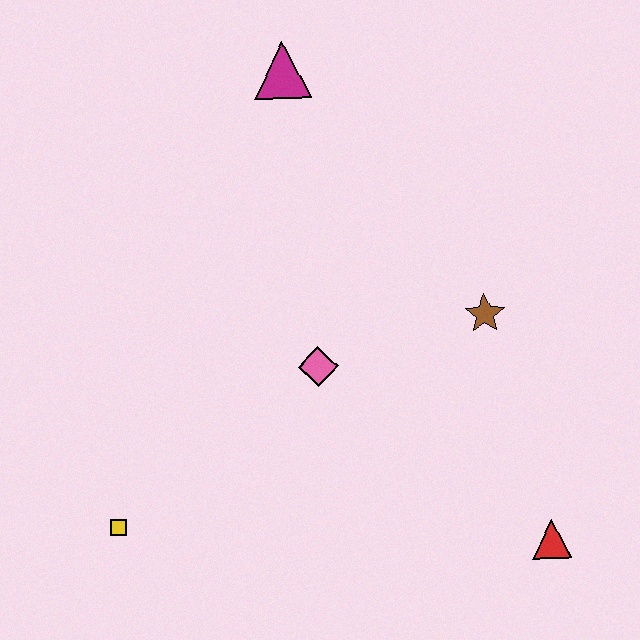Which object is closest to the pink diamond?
The brown star is closest to the pink diamond.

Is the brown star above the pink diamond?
Yes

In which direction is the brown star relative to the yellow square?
The brown star is to the right of the yellow square.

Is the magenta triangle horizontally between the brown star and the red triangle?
No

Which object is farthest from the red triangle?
The magenta triangle is farthest from the red triangle.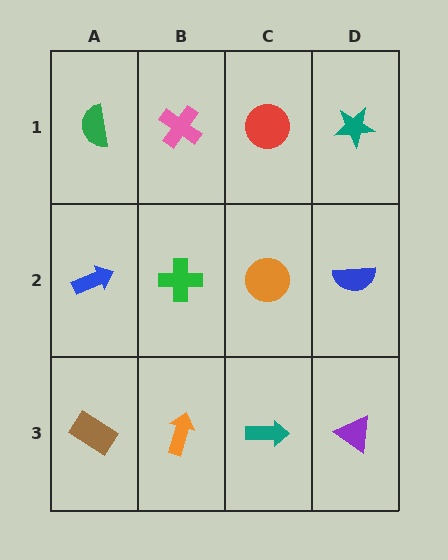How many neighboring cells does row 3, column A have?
2.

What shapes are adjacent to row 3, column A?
A blue arrow (row 2, column A), an orange arrow (row 3, column B).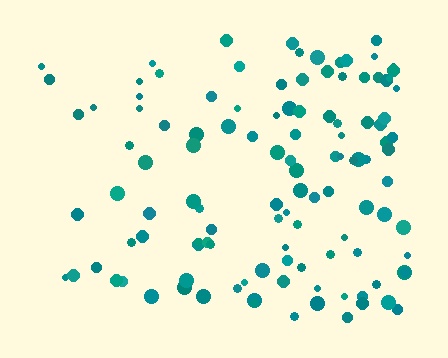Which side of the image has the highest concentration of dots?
The right.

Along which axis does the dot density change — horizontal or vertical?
Horizontal.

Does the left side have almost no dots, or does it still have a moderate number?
Still a moderate number, just noticeably fewer than the right.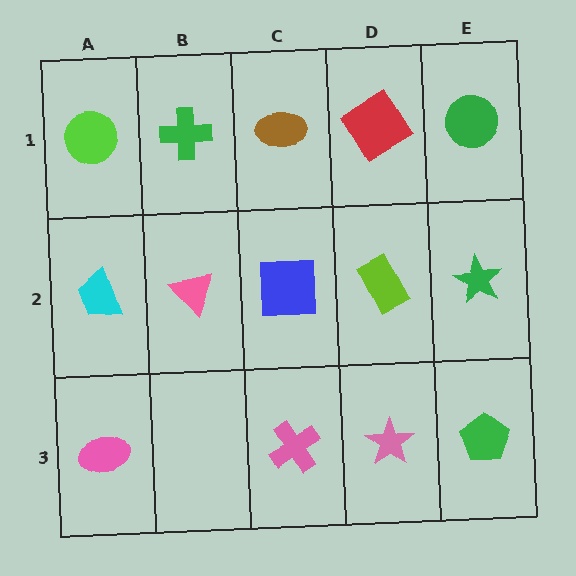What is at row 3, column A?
A pink ellipse.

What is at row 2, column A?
A cyan trapezoid.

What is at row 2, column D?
A lime rectangle.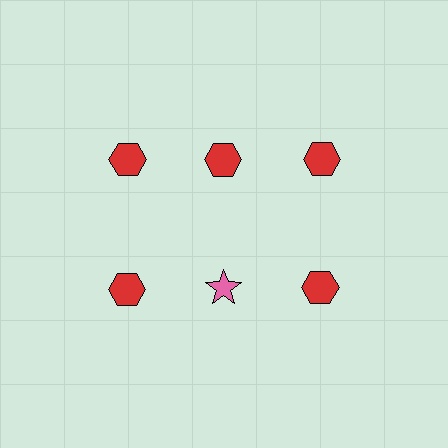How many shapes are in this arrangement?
There are 6 shapes arranged in a grid pattern.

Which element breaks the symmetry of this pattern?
The pink star in the second row, second from left column breaks the symmetry. All other shapes are red hexagons.